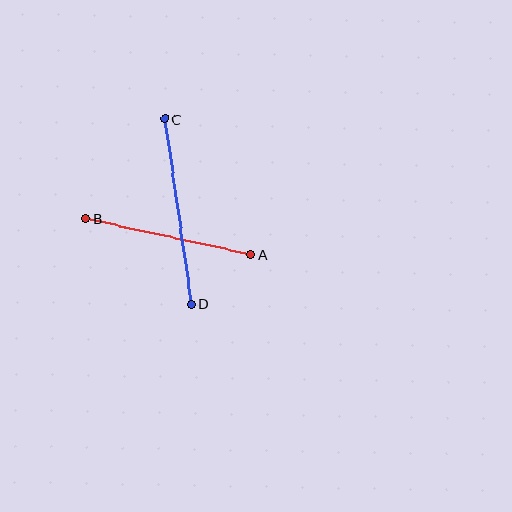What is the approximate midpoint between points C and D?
The midpoint is at approximately (178, 212) pixels.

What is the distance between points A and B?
The distance is approximately 169 pixels.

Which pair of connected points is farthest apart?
Points C and D are farthest apart.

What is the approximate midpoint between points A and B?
The midpoint is at approximately (168, 236) pixels.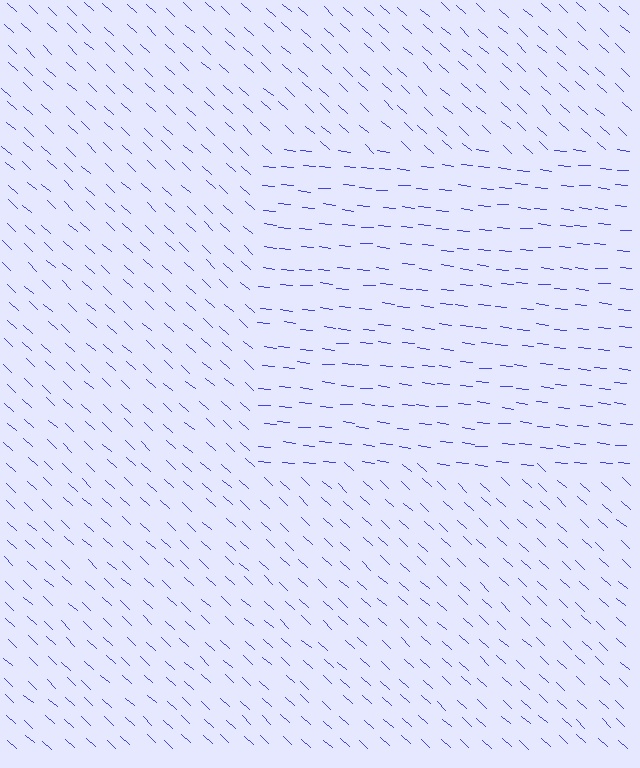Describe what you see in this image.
The image is filled with small blue line segments. A rectangle region in the image has lines oriented differently from the surrounding lines, creating a visible texture boundary.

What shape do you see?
I see a rectangle.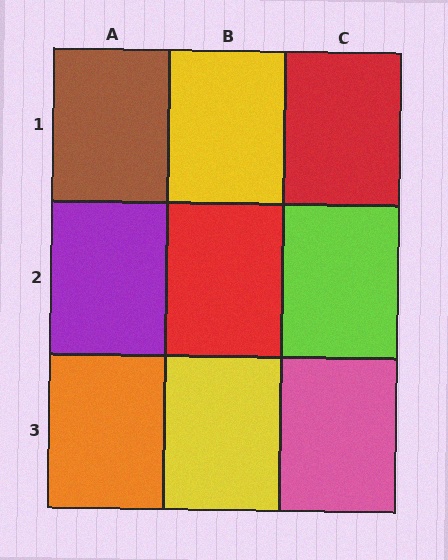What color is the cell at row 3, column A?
Orange.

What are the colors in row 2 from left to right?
Purple, red, lime.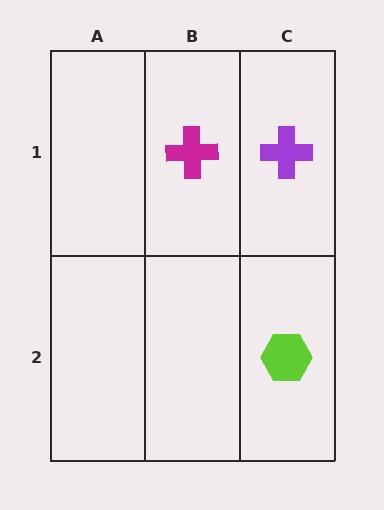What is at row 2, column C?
A lime hexagon.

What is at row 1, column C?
A purple cross.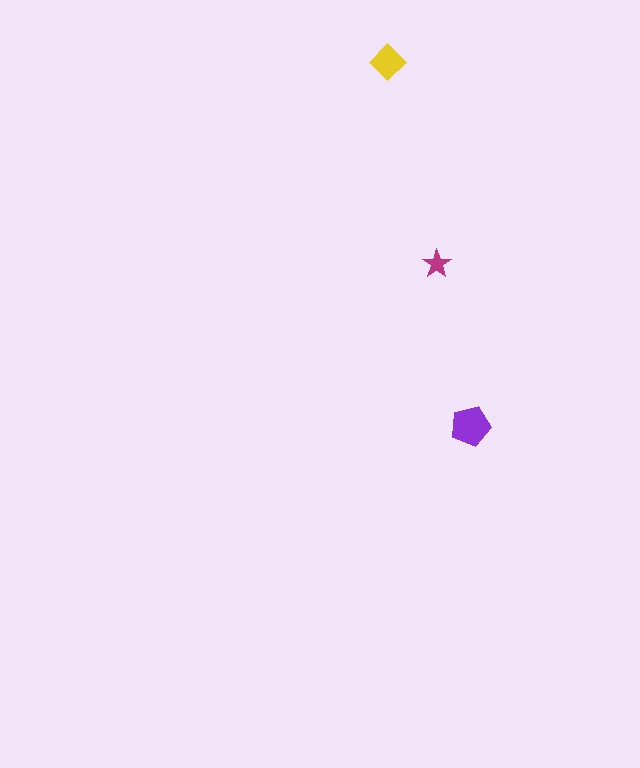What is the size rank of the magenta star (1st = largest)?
3rd.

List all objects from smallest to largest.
The magenta star, the yellow diamond, the purple pentagon.